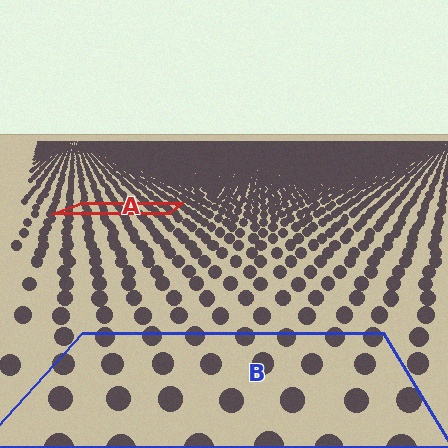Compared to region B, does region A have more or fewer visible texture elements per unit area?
Region A has more texture elements per unit area — they are packed more densely because it is farther away.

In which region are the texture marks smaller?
The texture marks are smaller in region A, because it is farther away.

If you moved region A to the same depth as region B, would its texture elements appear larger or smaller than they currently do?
They would appear larger. At a closer depth, the same texture elements are projected at a bigger on-screen size.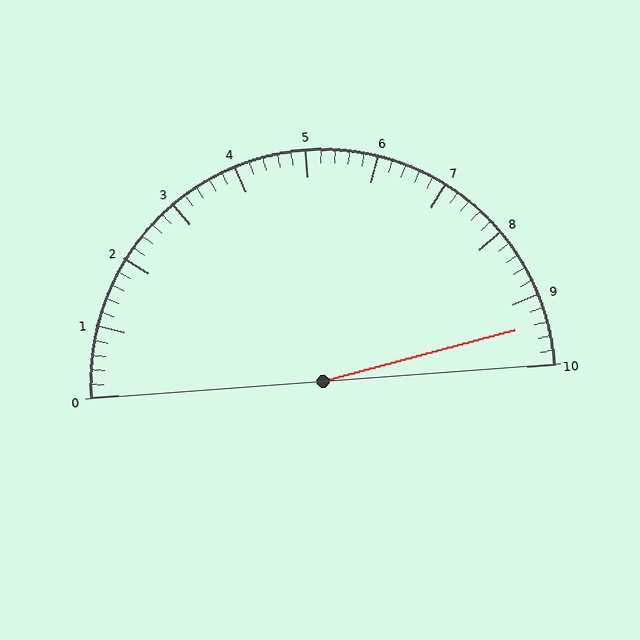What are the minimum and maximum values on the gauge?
The gauge ranges from 0 to 10.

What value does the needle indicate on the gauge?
The needle indicates approximately 9.4.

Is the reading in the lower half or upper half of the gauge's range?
The reading is in the upper half of the range (0 to 10).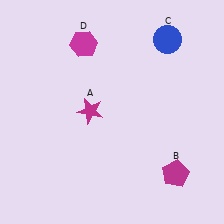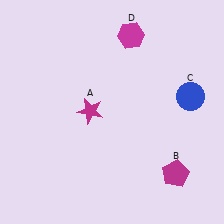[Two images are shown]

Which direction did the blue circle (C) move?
The blue circle (C) moved down.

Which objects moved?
The objects that moved are: the blue circle (C), the magenta hexagon (D).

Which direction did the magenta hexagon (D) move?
The magenta hexagon (D) moved right.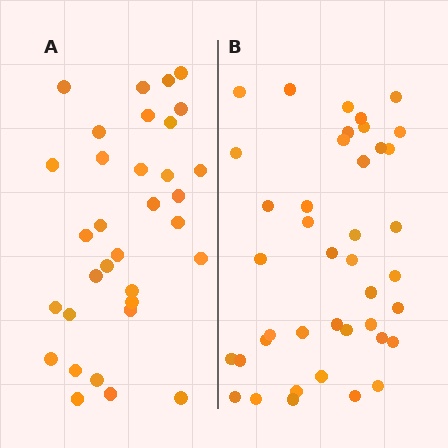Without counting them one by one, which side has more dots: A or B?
Region B (the right region) has more dots.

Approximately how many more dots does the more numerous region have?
Region B has roughly 8 or so more dots than region A.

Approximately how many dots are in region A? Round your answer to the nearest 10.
About 30 dots. (The exact count is 33, which rounds to 30.)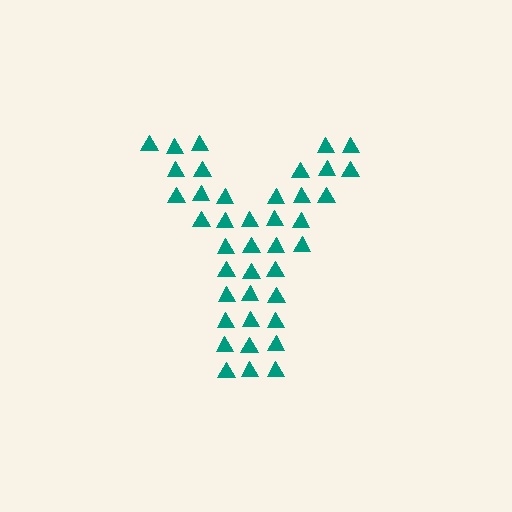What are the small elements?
The small elements are triangles.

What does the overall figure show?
The overall figure shows the letter Y.